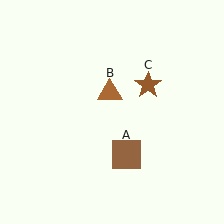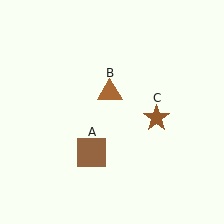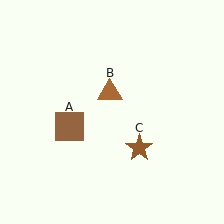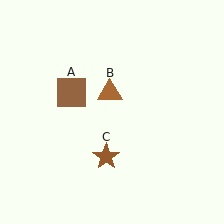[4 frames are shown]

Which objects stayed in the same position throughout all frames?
Brown triangle (object B) remained stationary.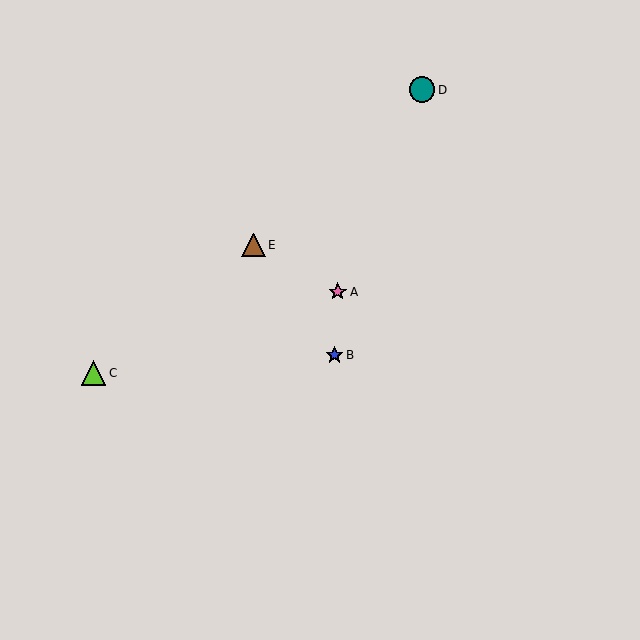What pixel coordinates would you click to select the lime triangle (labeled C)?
Click at (94, 373) to select the lime triangle C.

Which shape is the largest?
The teal circle (labeled D) is the largest.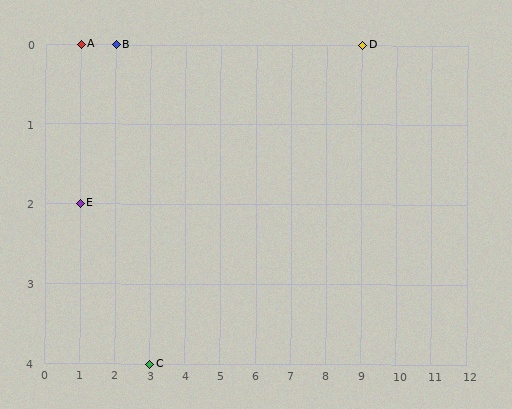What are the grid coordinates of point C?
Point C is at grid coordinates (3, 4).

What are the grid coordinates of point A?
Point A is at grid coordinates (1, 0).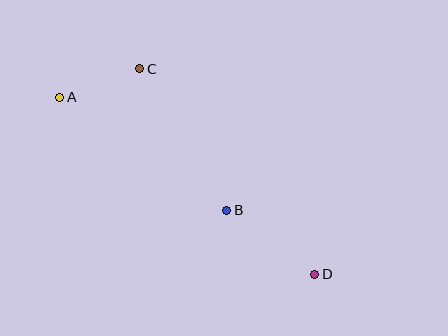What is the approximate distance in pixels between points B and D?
The distance between B and D is approximately 109 pixels.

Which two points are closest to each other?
Points A and C are closest to each other.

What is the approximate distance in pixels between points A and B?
The distance between A and B is approximately 202 pixels.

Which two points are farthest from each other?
Points A and D are farthest from each other.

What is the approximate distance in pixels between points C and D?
The distance between C and D is approximately 270 pixels.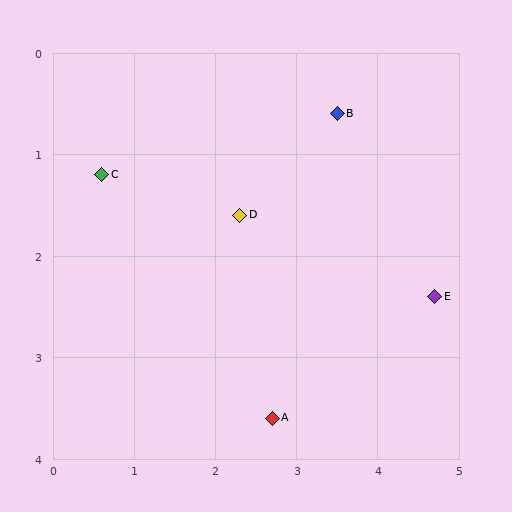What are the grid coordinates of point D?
Point D is at approximately (2.3, 1.6).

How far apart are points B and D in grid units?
Points B and D are about 1.6 grid units apart.